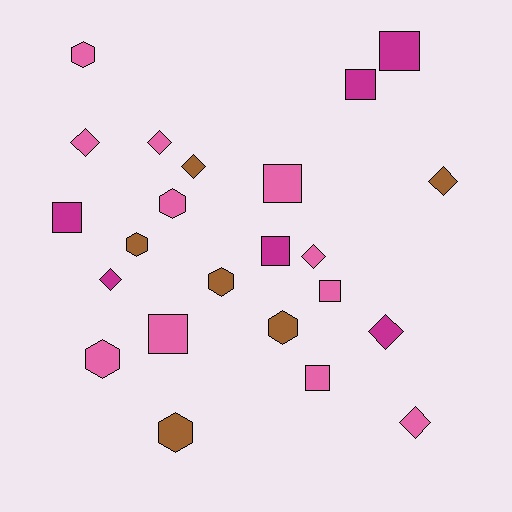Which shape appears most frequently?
Square, with 8 objects.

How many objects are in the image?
There are 23 objects.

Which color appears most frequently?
Pink, with 11 objects.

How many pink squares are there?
There are 4 pink squares.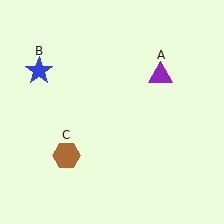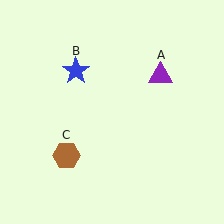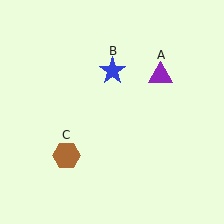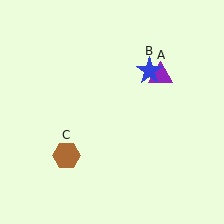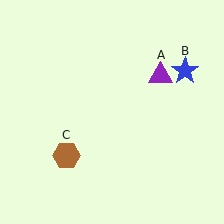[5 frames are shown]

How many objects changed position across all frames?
1 object changed position: blue star (object B).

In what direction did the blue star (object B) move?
The blue star (object B) moved right.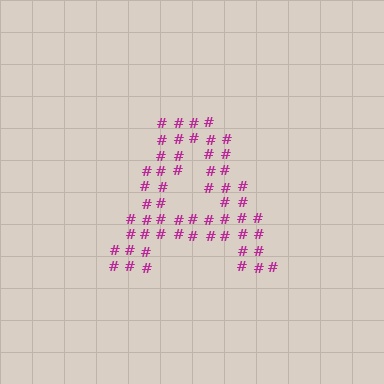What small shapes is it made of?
It is made of small hash symbols.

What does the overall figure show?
The overall figure shows the letter A.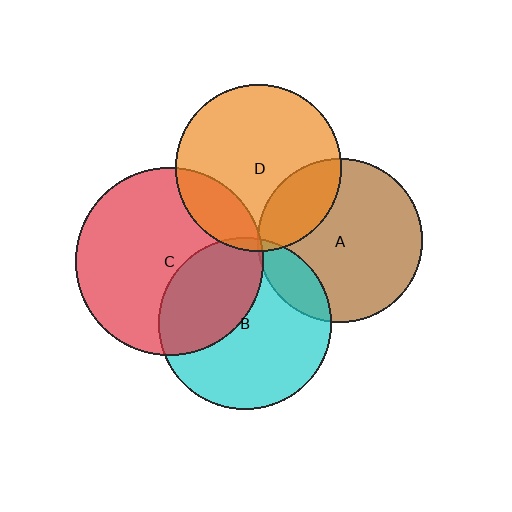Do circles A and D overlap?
Yes.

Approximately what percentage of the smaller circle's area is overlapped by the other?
Approximately 25%.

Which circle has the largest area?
Circle C (red).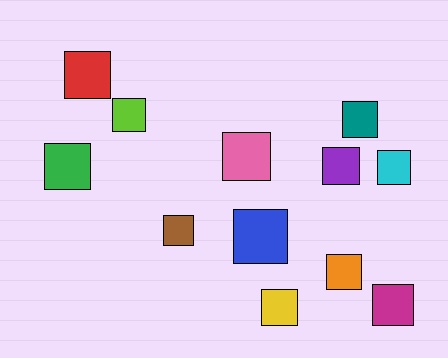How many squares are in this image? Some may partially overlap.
There are 12 squares.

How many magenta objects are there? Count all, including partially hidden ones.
There is 1 magenta object.